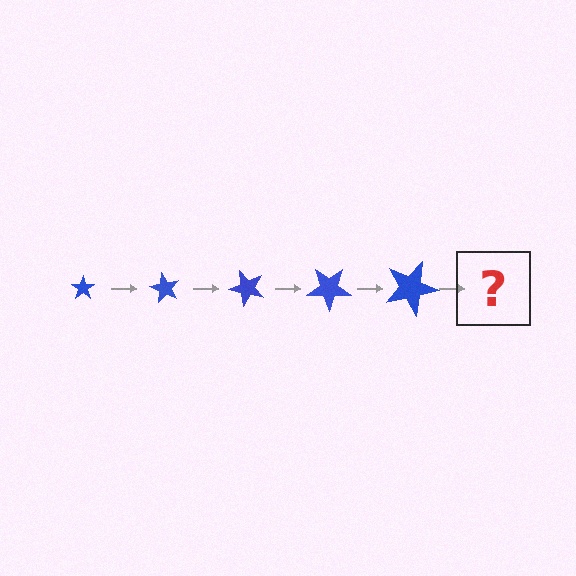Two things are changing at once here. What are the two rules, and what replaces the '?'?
The two rules are that the star grows larger each step and it rotates 60 degrees each step. The '?' should be a star, larger than the previous one and rotated 300 degrees from the start.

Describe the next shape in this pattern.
It should be a star, larger than the previous one and rotated 300 degrees from the start.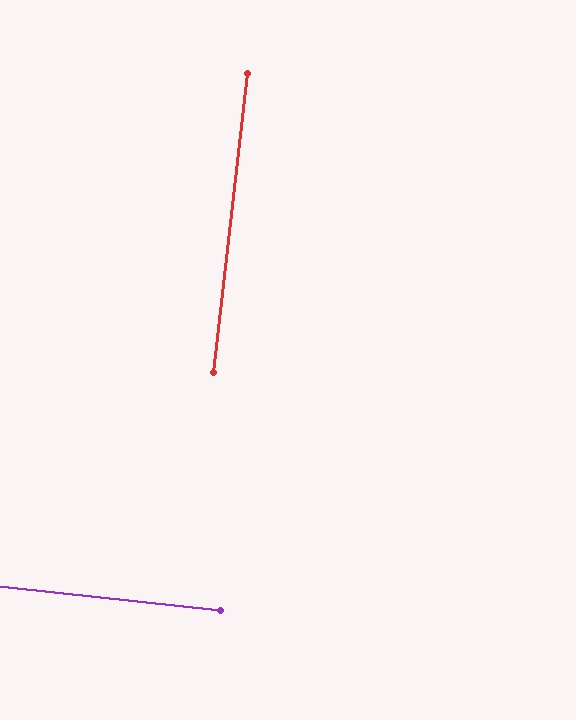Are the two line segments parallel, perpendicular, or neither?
Perpendicular — they meet at approximately 90°.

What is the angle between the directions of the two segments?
Approximately 90 degrees.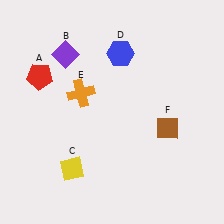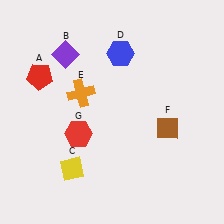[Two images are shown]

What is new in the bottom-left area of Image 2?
A red hexagon (G) was added in the bottom-left area of Image 2.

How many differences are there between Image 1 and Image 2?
There is 1 difference between the two images.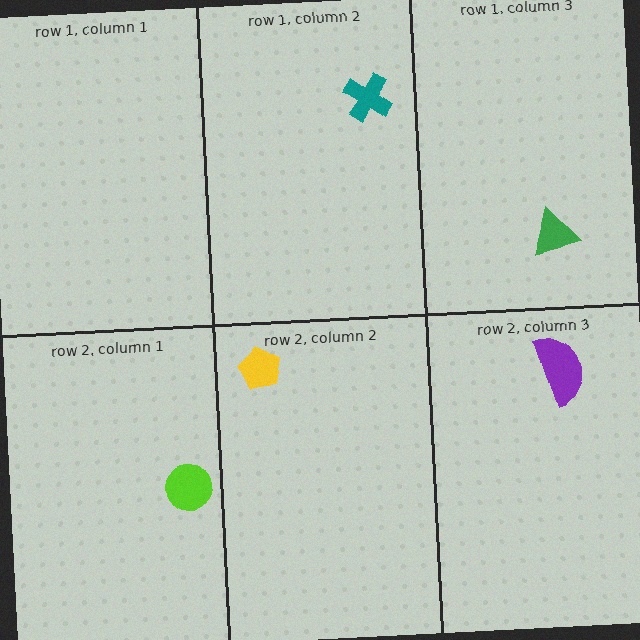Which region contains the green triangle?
The row 1, column 3 region.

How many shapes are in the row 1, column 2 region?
1.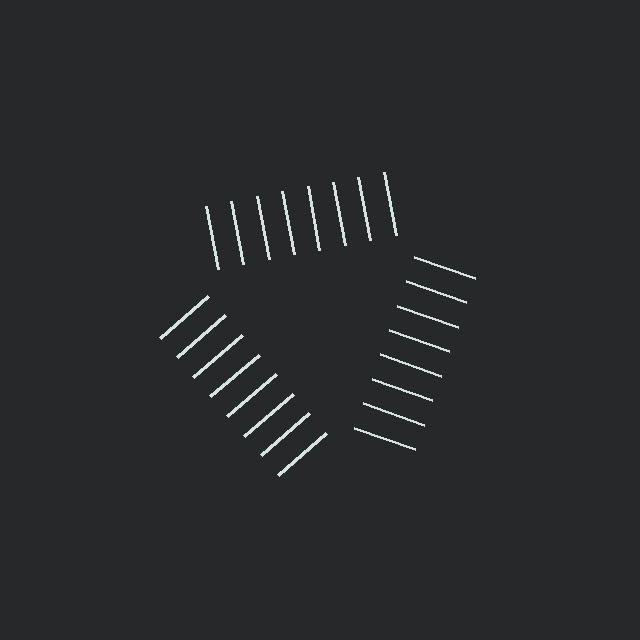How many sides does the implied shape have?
3 sides — the line-ends trace a triangle.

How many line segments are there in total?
24 — 8 along each of the 3 edges.